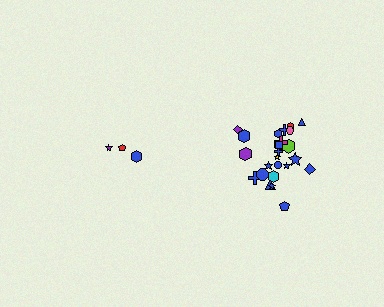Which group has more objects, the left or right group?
The right group.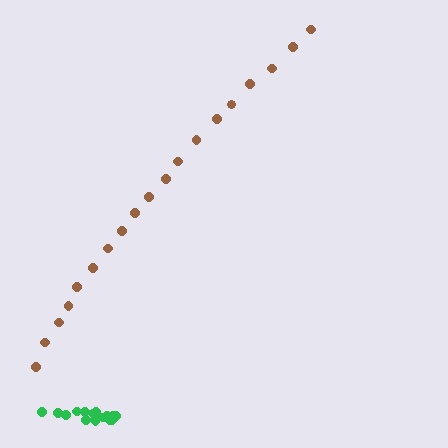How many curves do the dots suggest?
There are 2 distinct paths.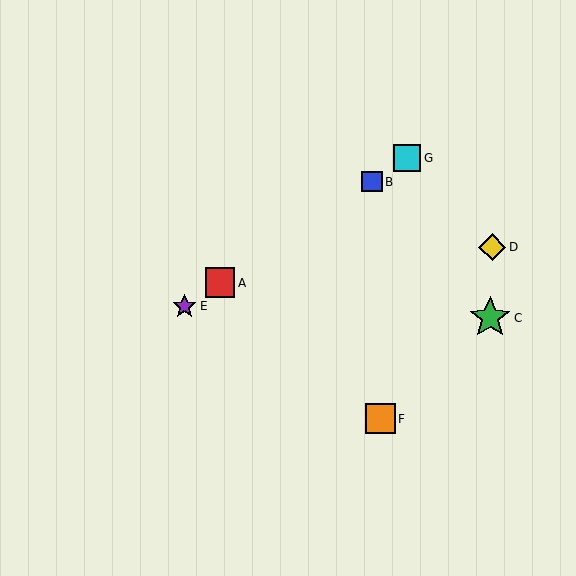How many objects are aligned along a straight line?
4 objects (A, B, E, G) are aligned along a straight line.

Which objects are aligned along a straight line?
Objects A, B, E, G are aligned along a straight line.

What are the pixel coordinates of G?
Object G is at (407, 158).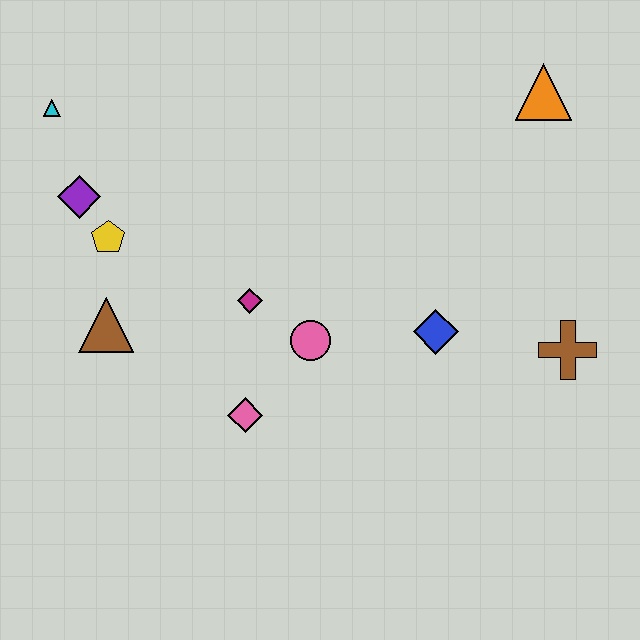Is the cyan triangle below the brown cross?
No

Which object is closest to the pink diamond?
The pink circle is closest to the pink diamond.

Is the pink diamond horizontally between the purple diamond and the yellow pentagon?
No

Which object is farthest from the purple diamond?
The brown cross is farthest from the purple diamond.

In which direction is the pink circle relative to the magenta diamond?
The pink circle is to the right of the magenta diamond.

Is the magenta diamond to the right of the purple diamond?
Yes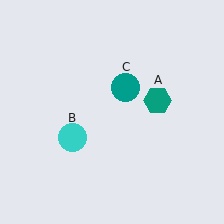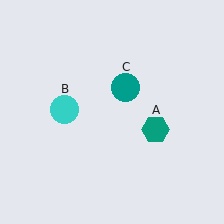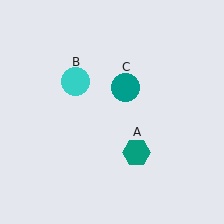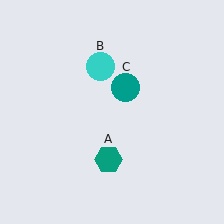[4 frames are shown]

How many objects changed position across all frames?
2 objects changed position: teal hexagon (object A), cyan circle (object B).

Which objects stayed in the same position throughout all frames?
Teal circle (object C) remained stationary.